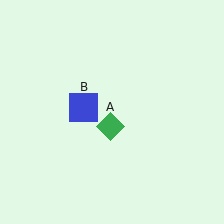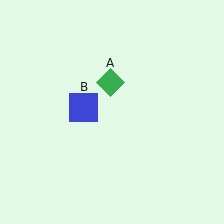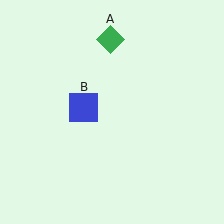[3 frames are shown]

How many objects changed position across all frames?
1 object changed position: green diamond (object A).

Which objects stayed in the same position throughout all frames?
Blue square (object B) remained stationary.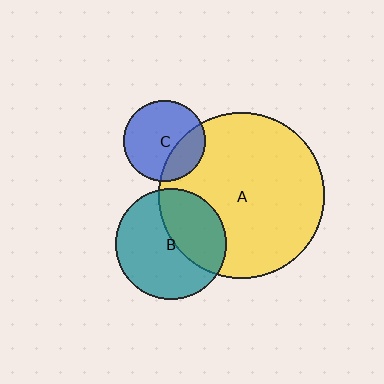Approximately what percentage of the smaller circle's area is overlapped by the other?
Approximately 40%.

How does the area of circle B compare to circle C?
Approximately 1.9 times.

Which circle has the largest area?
Circle A (yellow).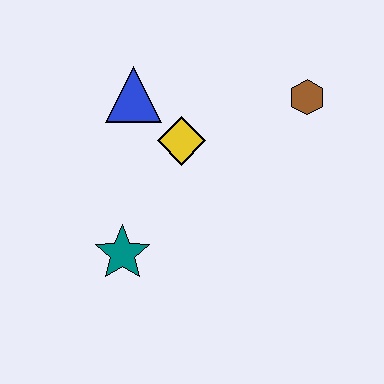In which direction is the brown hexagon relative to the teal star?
The brown hexagon is to the right of the teal star.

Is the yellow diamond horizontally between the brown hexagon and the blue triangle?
Yes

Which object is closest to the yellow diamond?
The blue triangle is closest to the yellow diamond.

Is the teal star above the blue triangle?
No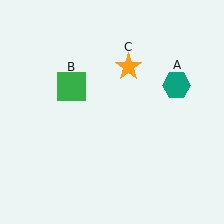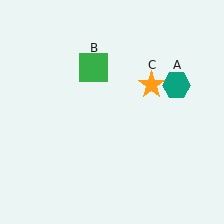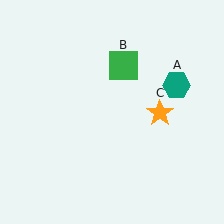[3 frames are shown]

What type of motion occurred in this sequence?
The green square (object B), orange star (object C) rotated clockwise around the center of the scene.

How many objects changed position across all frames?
2 objects changed position: green square (object B), orange star (object C).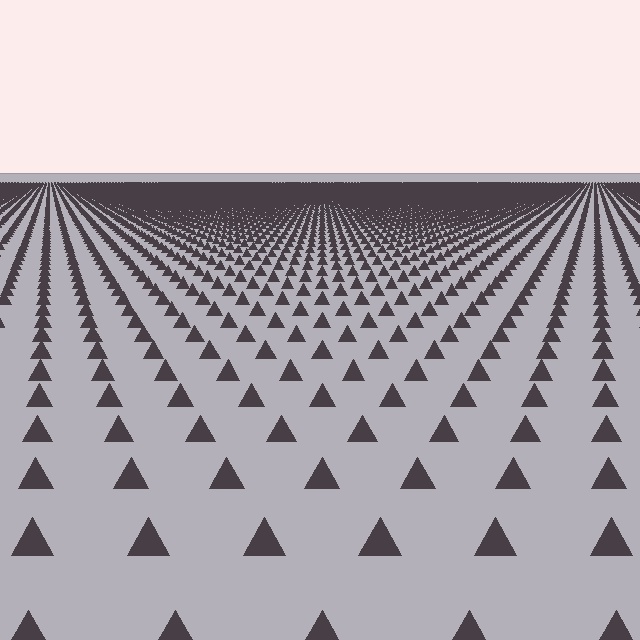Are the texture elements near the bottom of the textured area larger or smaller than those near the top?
Larger. Near the bottom, elements are closer to the viewer and appear at a bigger on-screen size.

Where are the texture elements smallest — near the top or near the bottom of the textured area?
Near the top.